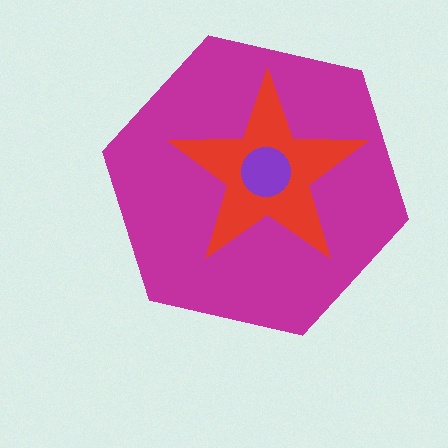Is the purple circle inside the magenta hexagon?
Yes.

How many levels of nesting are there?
3.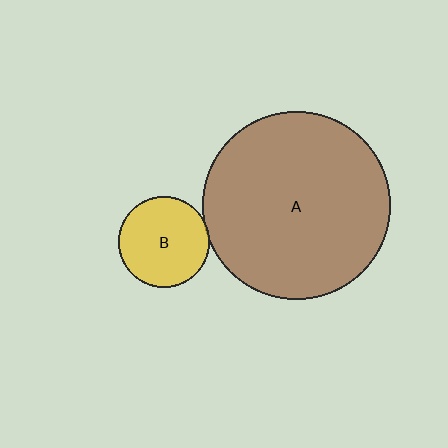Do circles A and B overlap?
Yes.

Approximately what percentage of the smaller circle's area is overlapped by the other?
Approximately 5%.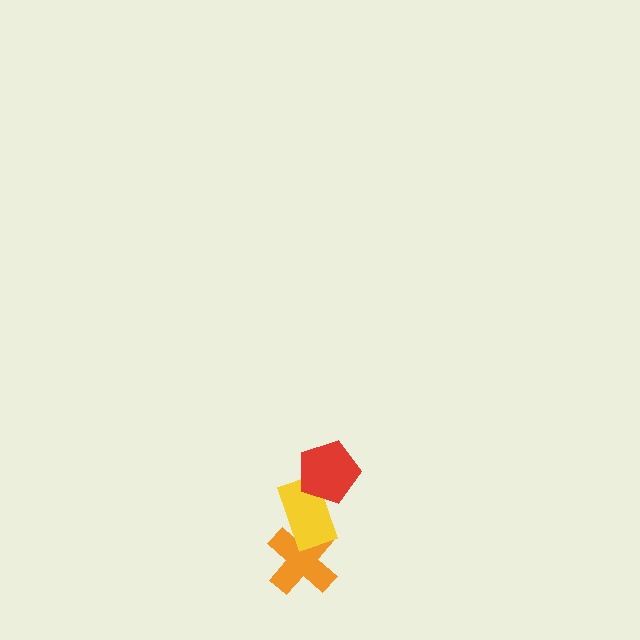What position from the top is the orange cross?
The orange cross is 3rd from the top.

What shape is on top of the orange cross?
The yellow rectangle is on top of the orange cross.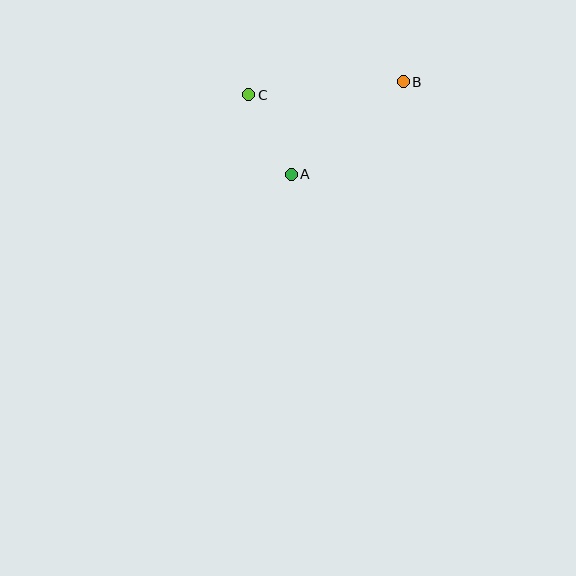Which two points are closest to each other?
Points A and C are closest to each other.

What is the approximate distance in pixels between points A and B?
The distance between A and B is approximately 145 pixels.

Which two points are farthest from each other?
Points B and C are farthest from each other.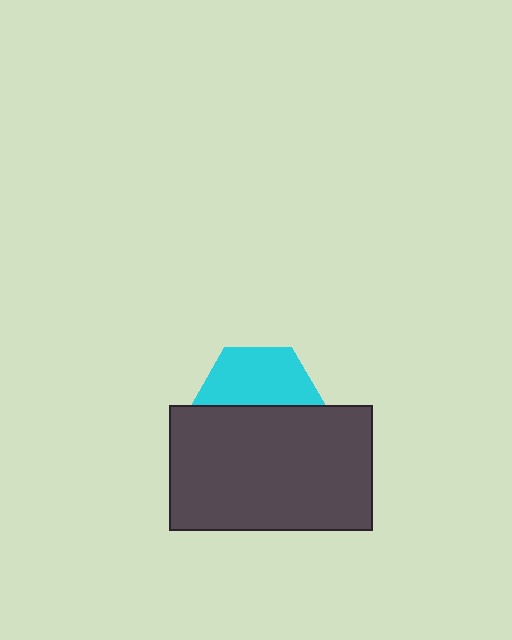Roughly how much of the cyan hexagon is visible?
About half of it is visible (roughly 50%).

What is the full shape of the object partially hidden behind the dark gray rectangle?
The partially hidden object is a cyan hexagon.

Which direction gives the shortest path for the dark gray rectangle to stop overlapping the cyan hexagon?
Moving down gives the shortest separation.